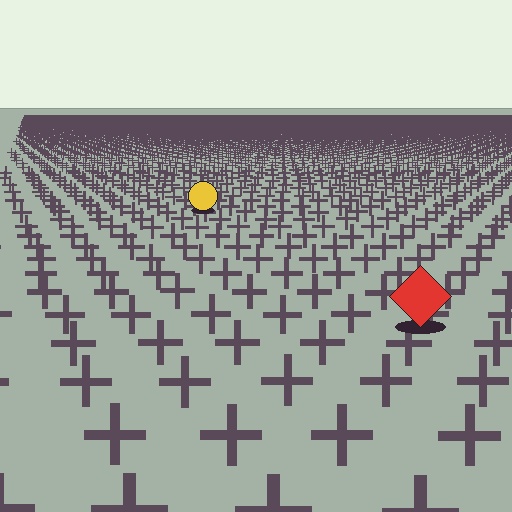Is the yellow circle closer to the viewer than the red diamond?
No. The red diamond is closer — you can tell from the texture gradient: the ground texture is coarser near it.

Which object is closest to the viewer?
The red diamond is closest. The texture marks near it are larger and more spread out.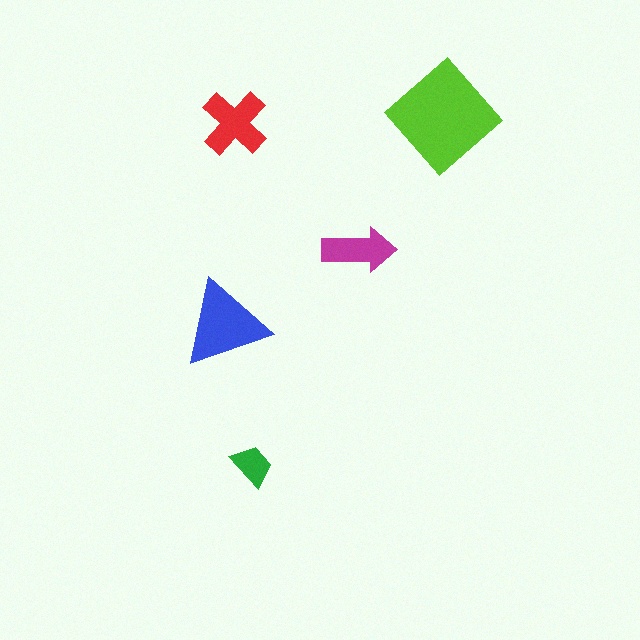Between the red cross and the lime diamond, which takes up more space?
The lime diamond.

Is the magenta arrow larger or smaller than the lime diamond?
Smaller.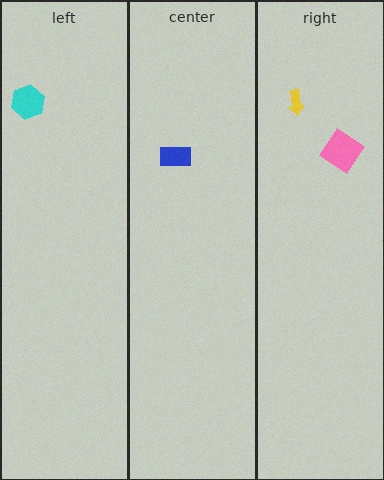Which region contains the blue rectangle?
The center region.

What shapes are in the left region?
The cyan hexagon.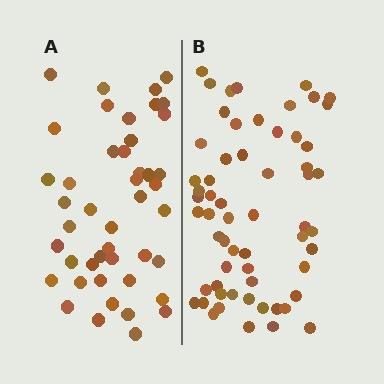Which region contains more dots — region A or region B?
Region B (the right region) has more dots.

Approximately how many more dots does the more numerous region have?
Region B has approximately 15 more dots than region A.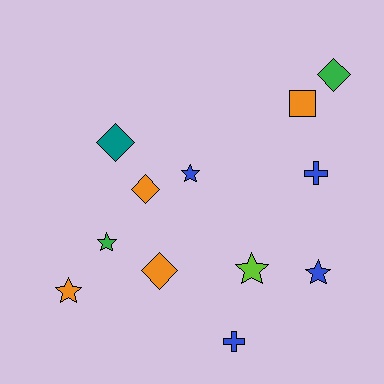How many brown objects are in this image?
There are no brown objects.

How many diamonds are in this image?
There are 4 diamonds.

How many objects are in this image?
There are 12 objects.